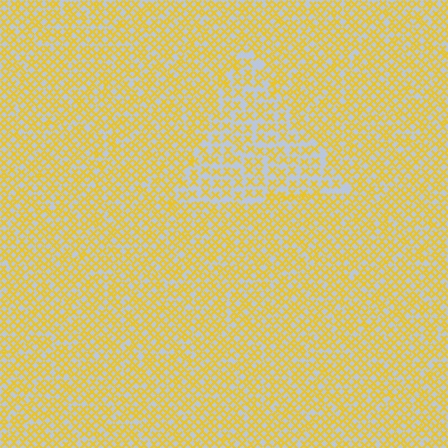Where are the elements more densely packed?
The elements are more densely packed outside the triangle boundary.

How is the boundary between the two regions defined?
The boundary is defined by a change in element density (approximately 1.6x ratio). All elements are the same color, size, and shape.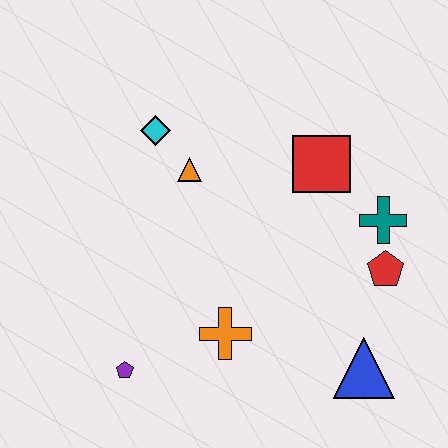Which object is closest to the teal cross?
The red pentagon is closest to the teal cross.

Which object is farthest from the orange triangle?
The blue triangle is farthest from the orange triangle.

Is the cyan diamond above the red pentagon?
Yes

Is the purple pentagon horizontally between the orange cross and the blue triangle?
No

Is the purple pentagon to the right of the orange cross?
No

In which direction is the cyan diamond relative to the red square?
The cyan diamond is to the left of the red square.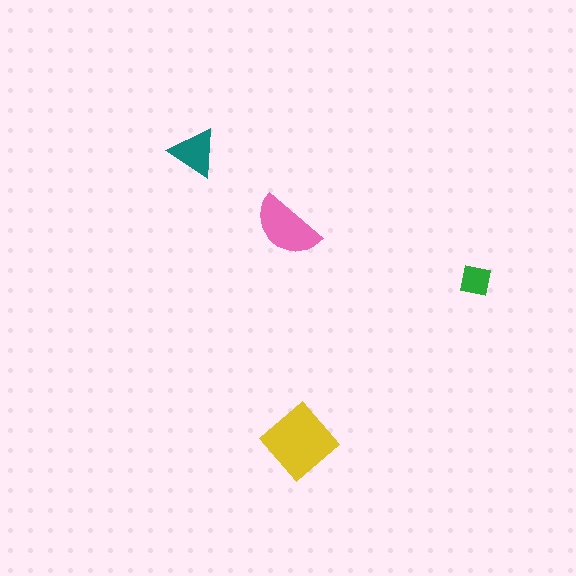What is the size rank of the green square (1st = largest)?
4th.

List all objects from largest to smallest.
The yellow diamond, the pink semicircle, the teal triangle, the green square.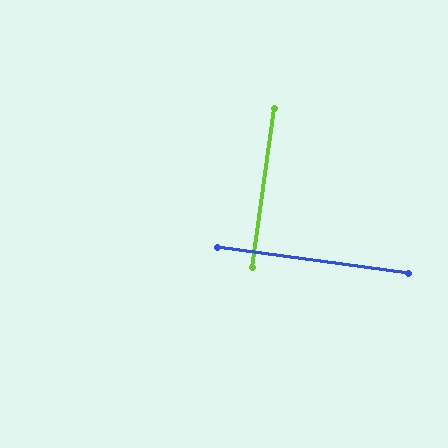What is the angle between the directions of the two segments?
Approximately 90 degrees.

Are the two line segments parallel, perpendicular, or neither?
Perpendicular — they meet at approximately 90°.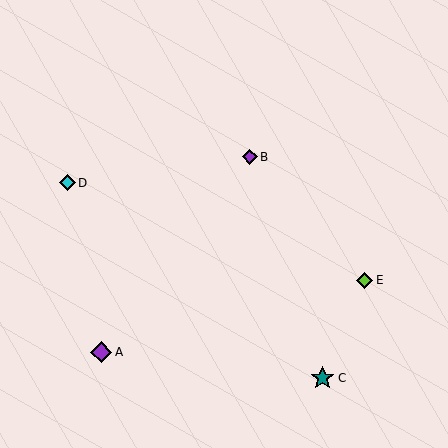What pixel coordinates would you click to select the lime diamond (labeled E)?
Click at (364, 280) to select the lime diamond E.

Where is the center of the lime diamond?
The center of the lime diamond is at (364, 280).